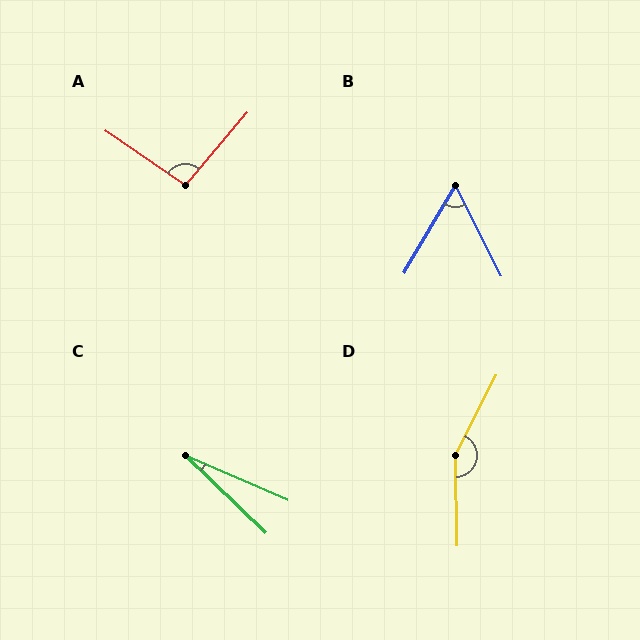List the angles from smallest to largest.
C (20°), B (57°), A (96°), D (152°).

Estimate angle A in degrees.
Approximately 96 degrees.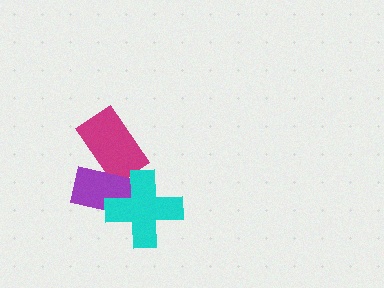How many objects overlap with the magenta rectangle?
1 object overlaps with the magenta rectangle.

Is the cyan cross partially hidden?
No, no other shape covers it.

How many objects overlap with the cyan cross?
1 object overlaps with the cyan cross.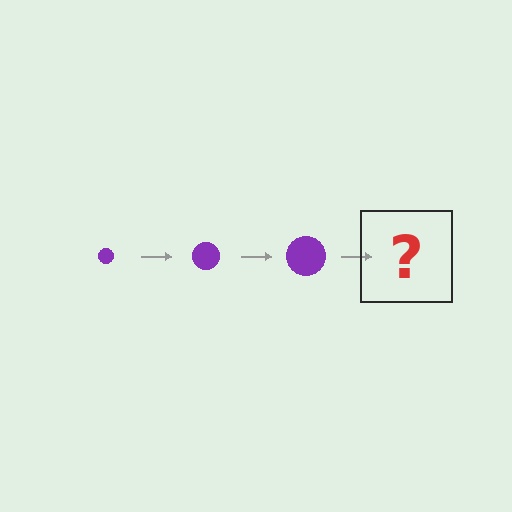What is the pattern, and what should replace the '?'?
The pattern is that the circle gets progressively larger each step. The '?' should be a purple circle, larger than the previous one.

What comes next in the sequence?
The next element should be a purple circle, larger than the previous one.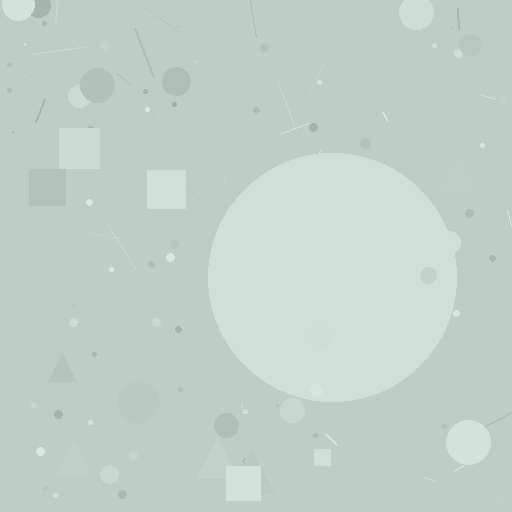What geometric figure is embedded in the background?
A circle is embedded in the background.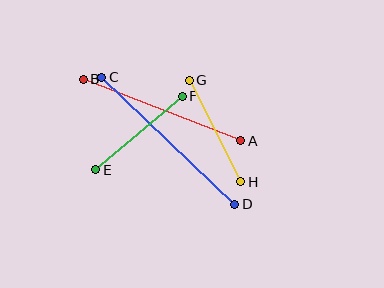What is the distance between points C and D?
The distance is approximately 184 pixels.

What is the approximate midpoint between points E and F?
The midpoint is at approximately (139, 133) pixels.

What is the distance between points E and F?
The distance is approximately 114 pixels.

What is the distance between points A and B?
The distance is approximately 169 pixels.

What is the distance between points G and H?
The distance is approximately 114 pixels.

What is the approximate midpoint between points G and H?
The midpoint is at approximately (215, 131) pixels.